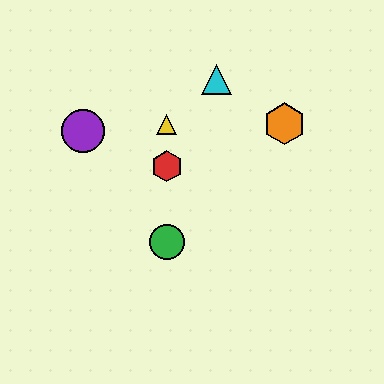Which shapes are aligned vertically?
The red hexagon, the blue diamond, the green circle, the yellow triangle are aligned vertically.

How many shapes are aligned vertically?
4 shapes (the red hexagon, the blue diamond, the green circle, the yellow triangle) are aligned vertically.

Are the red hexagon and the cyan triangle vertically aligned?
No, the red hexagon is at x≈167 and the cyan triangle is at x≈216.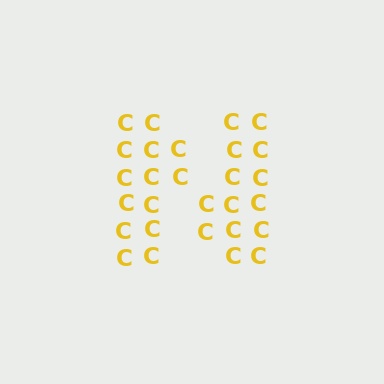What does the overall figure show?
The overall figure shows the letter N.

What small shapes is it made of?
It is made of small letter C's.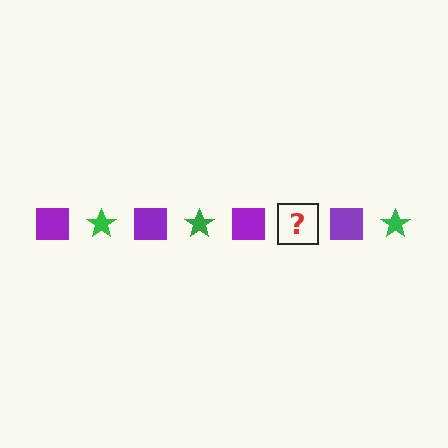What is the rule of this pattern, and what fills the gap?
The rule is that the pattern alternates between purple square and green star. The gap should be filled with a green star.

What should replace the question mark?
The question mark should be replaced with a green star.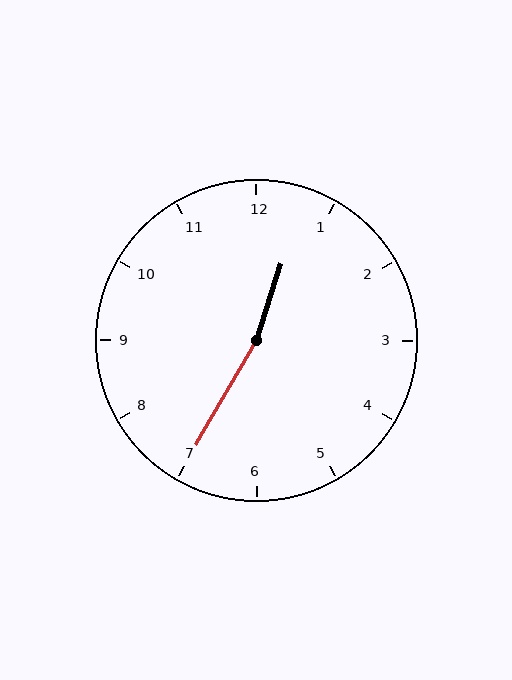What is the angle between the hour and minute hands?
Approximately 168 degrees.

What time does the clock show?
12:35.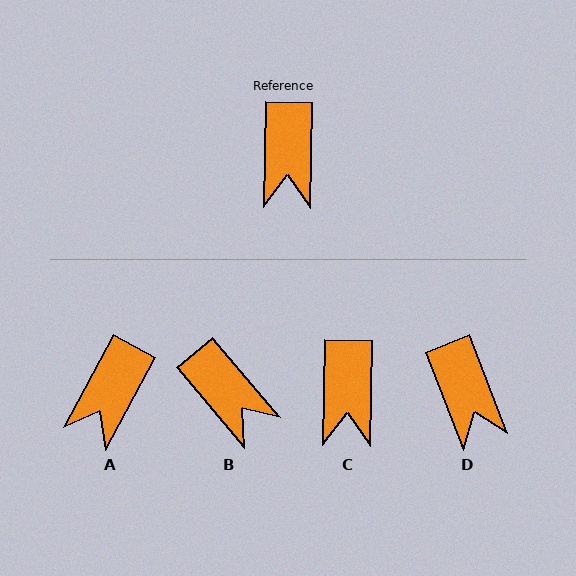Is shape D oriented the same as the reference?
No, it is off by about 23 degrees.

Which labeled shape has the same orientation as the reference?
C.